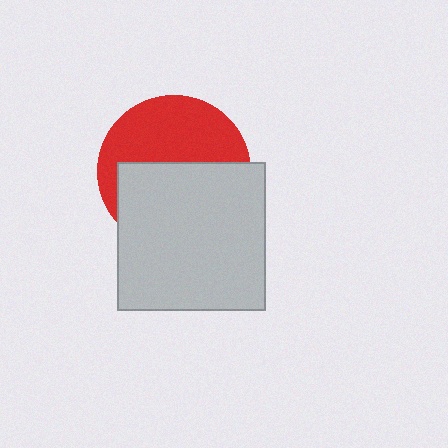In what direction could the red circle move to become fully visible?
The red circle could move up. That would shift it out from behind the light gray square entirely.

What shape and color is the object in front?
The object in front is a light gray square.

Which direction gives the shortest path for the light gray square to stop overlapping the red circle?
Moving down gives the shortest separation.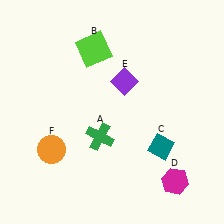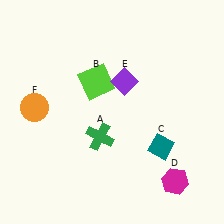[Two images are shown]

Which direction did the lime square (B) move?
The lime square (B) moved down.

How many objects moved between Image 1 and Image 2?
2 objects moved between the two images.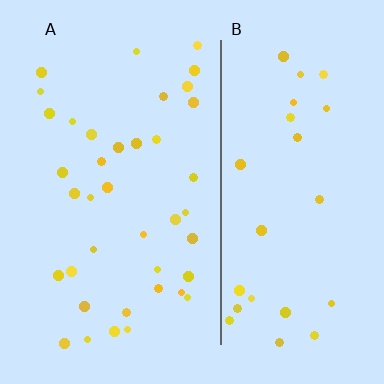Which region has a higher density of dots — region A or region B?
A (the left).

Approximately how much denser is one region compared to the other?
Approximately 1.5× — region A over region B.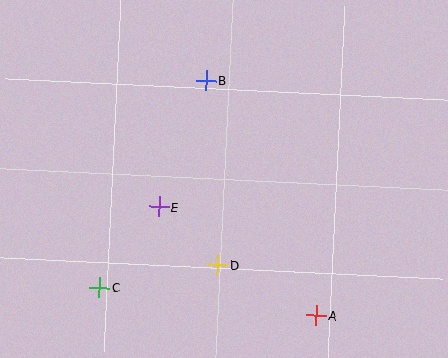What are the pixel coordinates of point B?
Point B is at (206, 80).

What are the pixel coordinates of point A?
Point A is at (317, 315).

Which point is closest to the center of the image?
Point E at (159, 206) is closest to the center.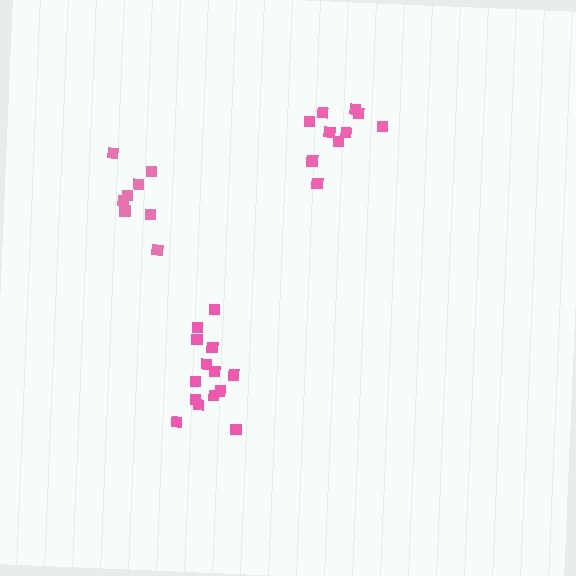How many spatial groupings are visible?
There are 3 spatial groupings.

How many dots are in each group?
Group 1: 10 dots, Group 2: 14 dots, Group 3: 8 dots (32 total).